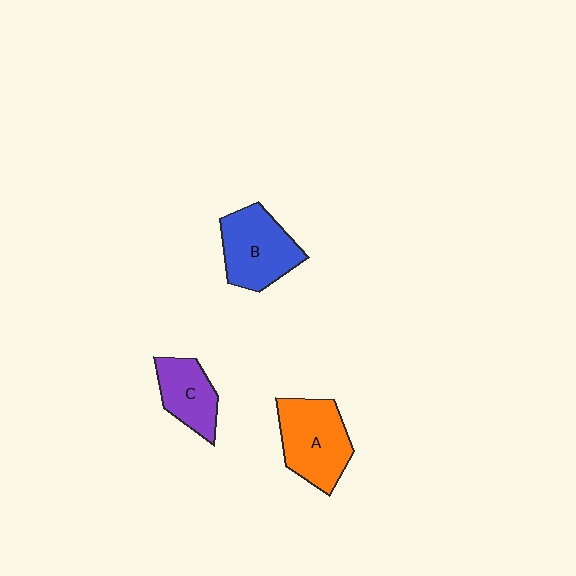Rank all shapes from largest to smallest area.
From largest to smallest: A (orange), B (blue), C (purple).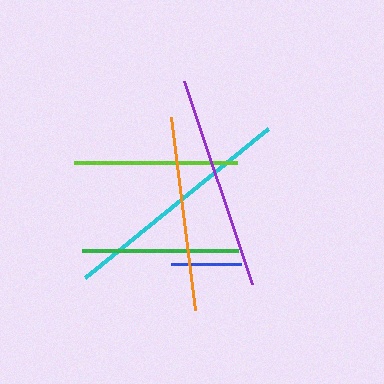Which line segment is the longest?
The cyan line is the longest at approximately 235 pixels.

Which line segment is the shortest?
The blue line is the shortest at approximately 69 pixels.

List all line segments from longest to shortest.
From longest to shortest: cyan, purple, orange, lime, green, blue.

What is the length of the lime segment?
The lime segment is approximately 163 pixels long.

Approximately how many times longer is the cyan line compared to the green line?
The cyan line is approximately 1.5 times the length of the green line.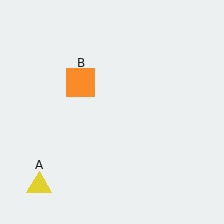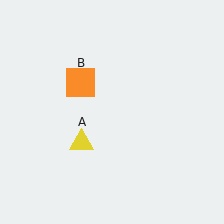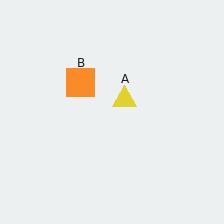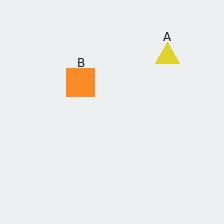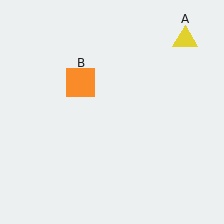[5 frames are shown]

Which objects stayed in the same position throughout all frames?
Orange square (object B) remained stationary.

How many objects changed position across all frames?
1 object changed position: yellow triangle (object A).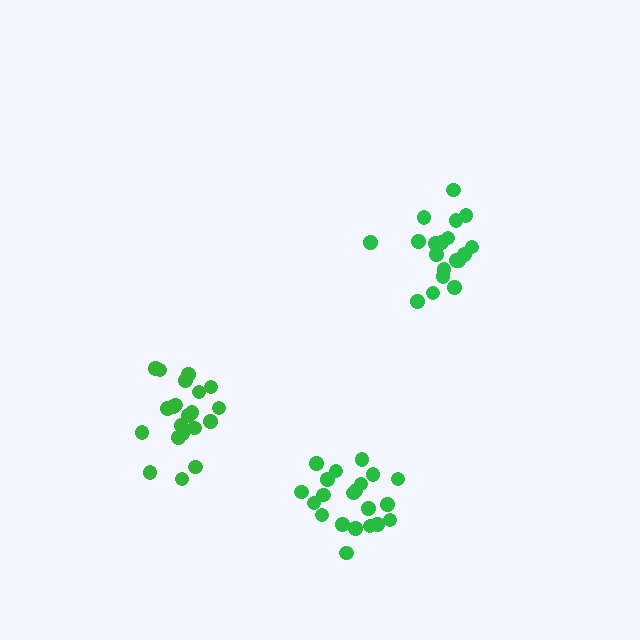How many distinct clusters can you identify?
There are 3 distinct clusters.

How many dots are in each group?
Group 1: 21 dots, Group 2: 19 dots, Group 3: 21 dots (61 total).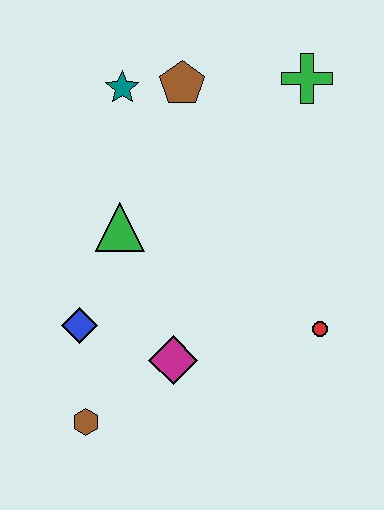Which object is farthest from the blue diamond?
The green cross is farthest from the blue diamond.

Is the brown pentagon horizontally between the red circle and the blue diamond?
Yes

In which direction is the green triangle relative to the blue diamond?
The green triangle is above the blue diamond.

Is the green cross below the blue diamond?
No